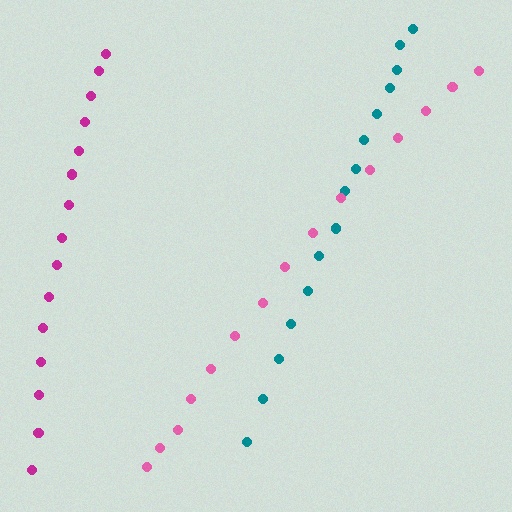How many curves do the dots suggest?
There are 3 distinct paths.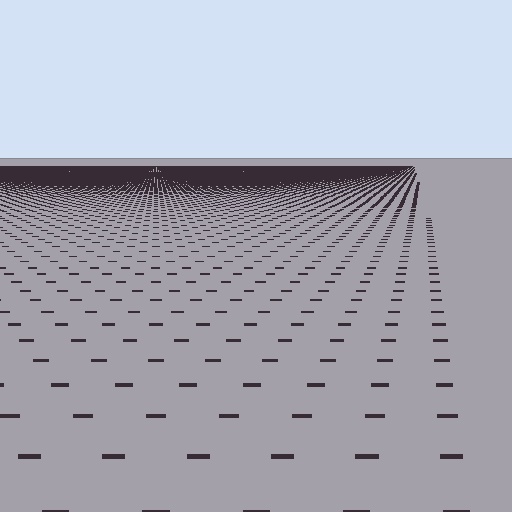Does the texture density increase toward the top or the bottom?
Density increases toward the top.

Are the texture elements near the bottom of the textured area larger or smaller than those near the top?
Larger. Near the bottom, elements are closer to the viewer and appear at a bigger on-screen size.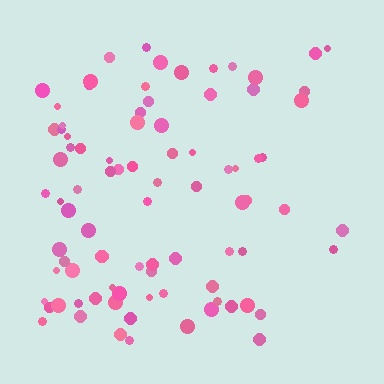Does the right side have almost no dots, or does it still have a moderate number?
Still a moderate number, just noticeably fewer than the left.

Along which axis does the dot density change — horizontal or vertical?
Horizontal.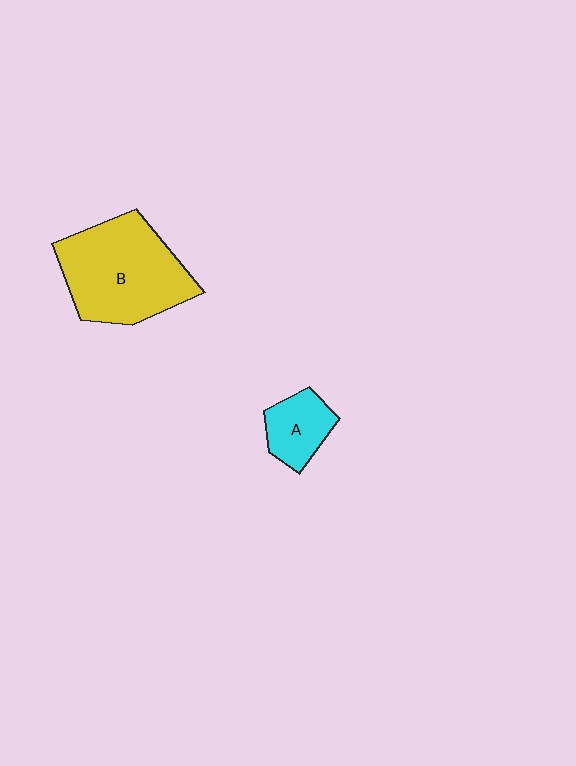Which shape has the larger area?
Shape B (yellow).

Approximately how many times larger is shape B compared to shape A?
Approximately 2.8 times.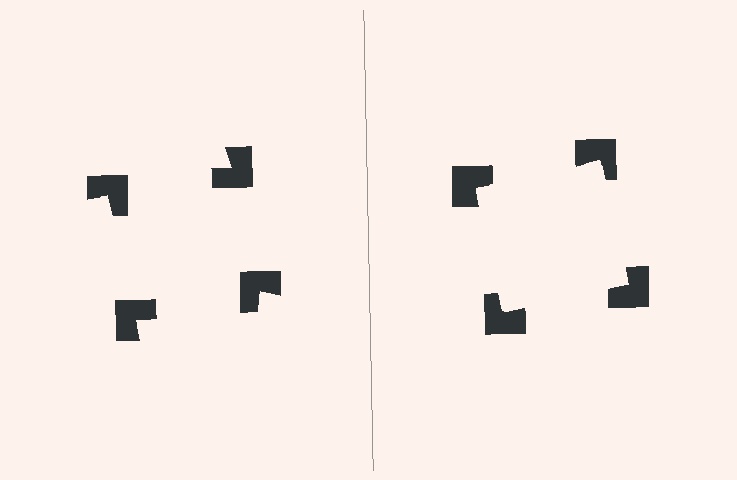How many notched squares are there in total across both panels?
8 — 4 on each side.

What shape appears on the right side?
An illusory square.